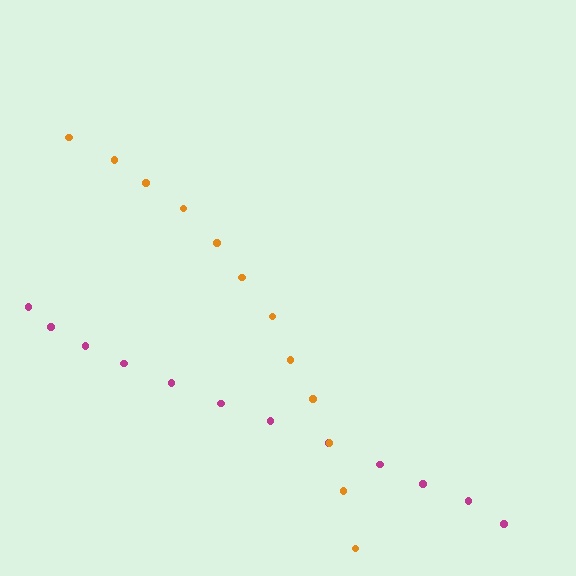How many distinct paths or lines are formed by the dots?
There are 2 distinct paths.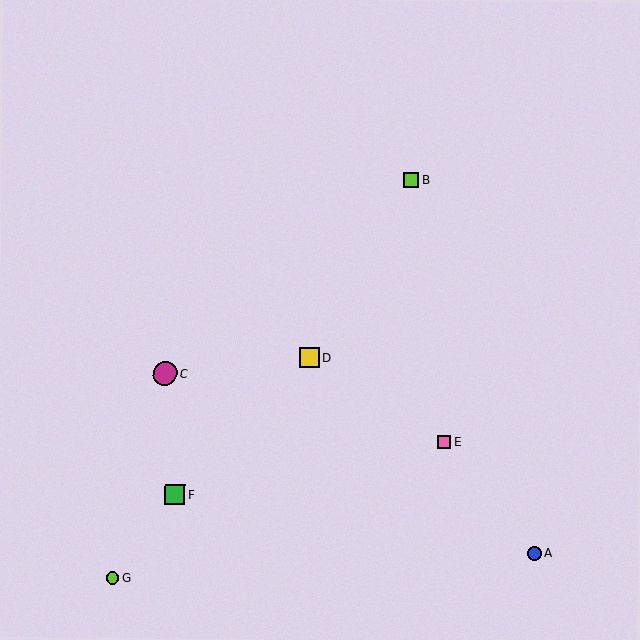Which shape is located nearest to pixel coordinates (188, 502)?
The green square (labeled F) at (175, 495) is nearest to that location.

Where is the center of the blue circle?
The center of the blue circle is at (534, 553).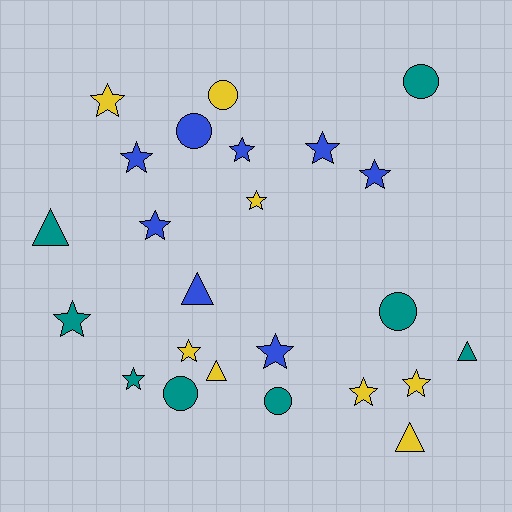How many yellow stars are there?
There are 5 yellow stars.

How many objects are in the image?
There are 24 objects.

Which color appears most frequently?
Yellow, with 8 objects.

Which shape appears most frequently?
Star, with 13 objects.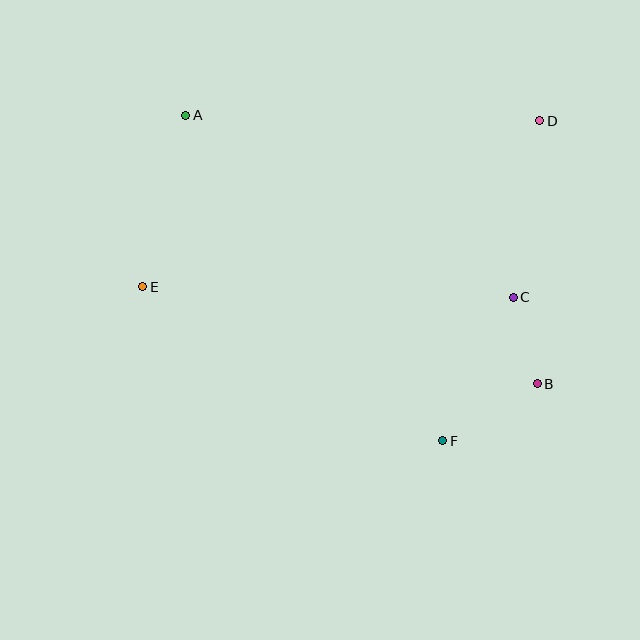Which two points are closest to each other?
Points B and C are closest to each other.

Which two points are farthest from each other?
Points A and B are farthest from each other.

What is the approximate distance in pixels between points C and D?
The distance between C and D is approximately 179 pixels.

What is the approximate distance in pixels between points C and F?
The distance between C and F is approximately 160 pixels.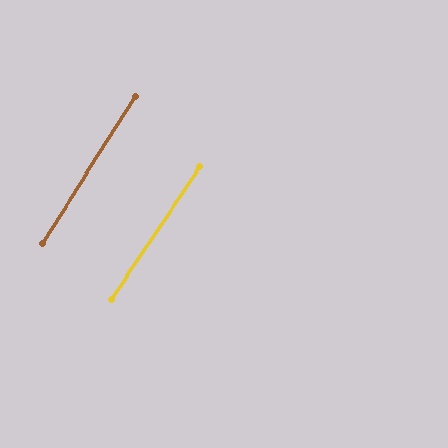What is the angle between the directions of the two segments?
Approximately 2 degrees.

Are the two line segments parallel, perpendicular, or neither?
Parallel — their directions differ by only 1.7°.